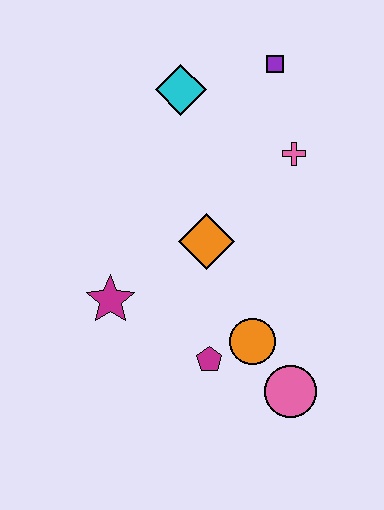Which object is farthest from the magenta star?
The purple square is farthest from the magenta star.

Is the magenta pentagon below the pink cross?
Yes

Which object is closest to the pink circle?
The orange circle is closest to the pink circle.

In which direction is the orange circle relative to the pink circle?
The orange circle is above the pink circle.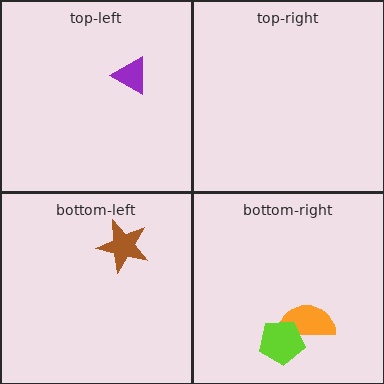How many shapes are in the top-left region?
1.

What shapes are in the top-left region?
The purple triangle.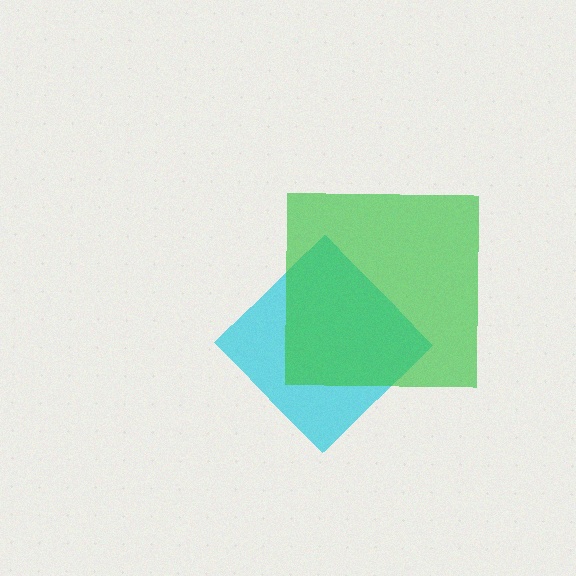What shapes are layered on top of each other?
The layered shapes are: a cyan diamond, a green square.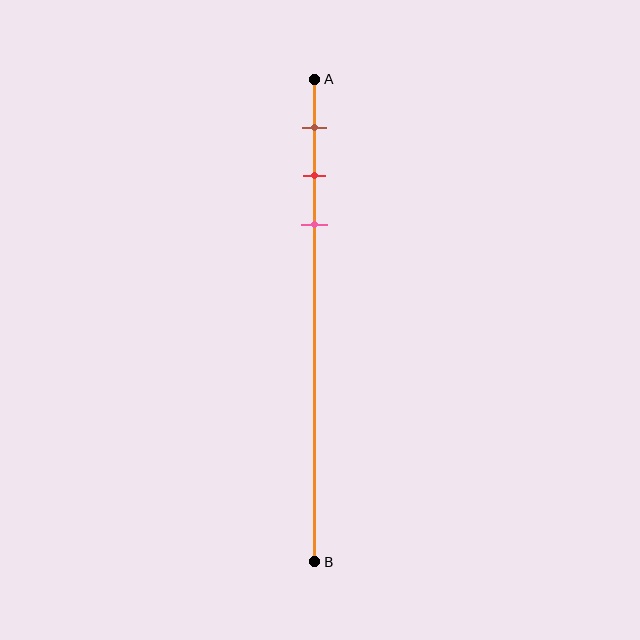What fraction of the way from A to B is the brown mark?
The brown mark is approximately 10% (0.1) of the way from A to B.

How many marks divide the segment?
There are 3 marks dividing the segment.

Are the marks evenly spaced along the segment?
Yes, the marks are approximately evenly spaced.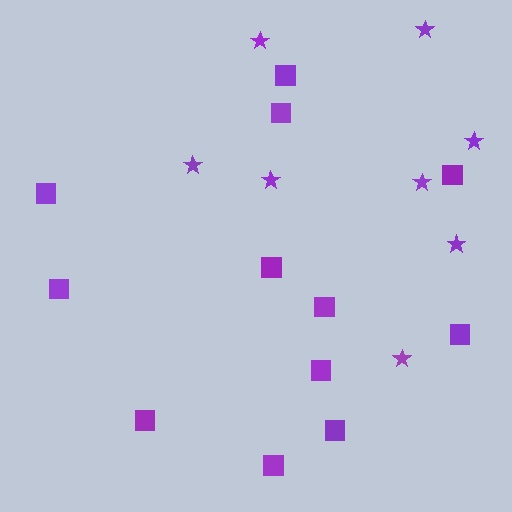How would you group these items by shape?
There are 2 groups: one group of squares (12) and one group of stars (8).